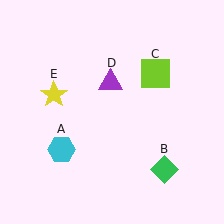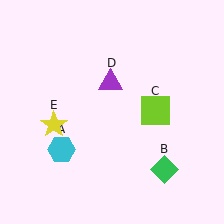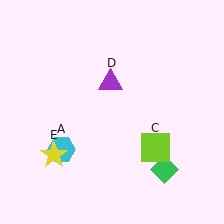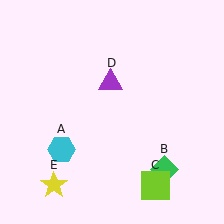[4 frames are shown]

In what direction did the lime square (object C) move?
The lime square (object C) moved down.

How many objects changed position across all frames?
2 objects changed position: lime square (object C), yellow star (object E).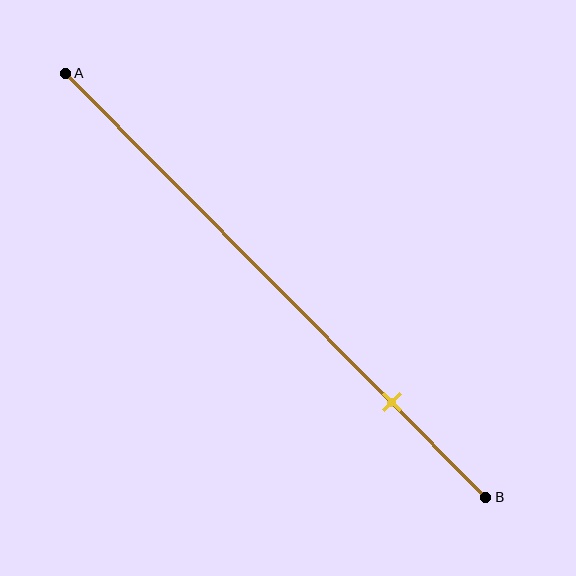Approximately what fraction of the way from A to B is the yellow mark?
The yellow mark is approximately 80% of the way from A to B.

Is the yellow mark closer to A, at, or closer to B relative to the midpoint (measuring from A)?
The yellow mark is closer to point B than the midpoint of segment AB.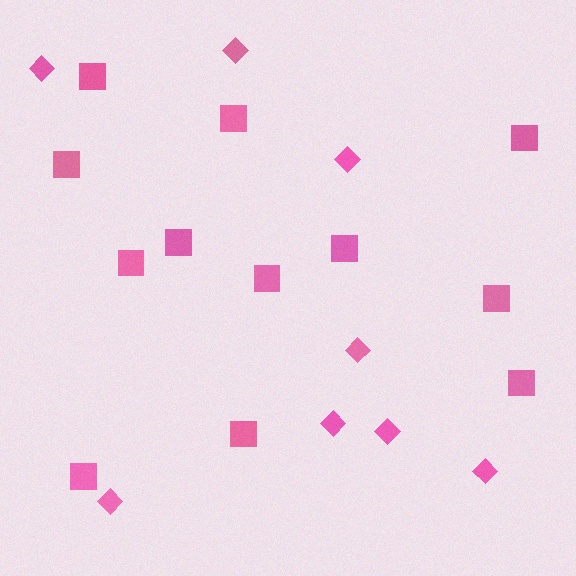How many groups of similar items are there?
There are 2 groups: one group of squares (12) and one group of diamonds (8).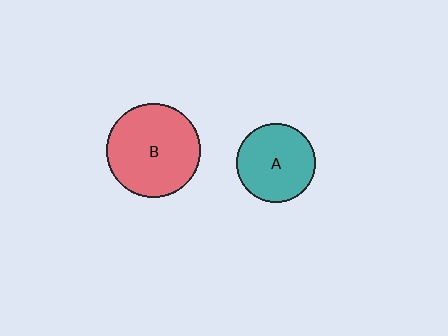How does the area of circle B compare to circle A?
Approximately 1.4 times.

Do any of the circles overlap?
No, none of the circles overlap.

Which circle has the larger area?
Circle B (red).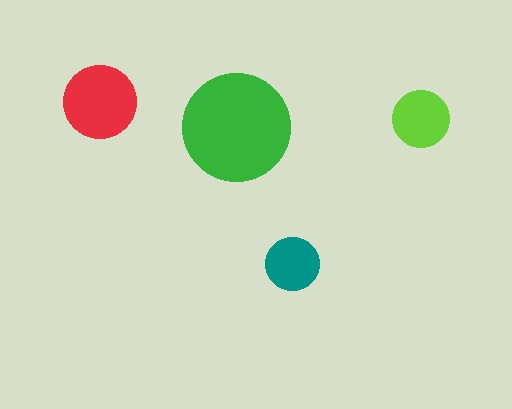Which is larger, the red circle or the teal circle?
The red one.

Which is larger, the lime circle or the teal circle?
The lime one.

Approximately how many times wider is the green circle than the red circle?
About 1.5 times wider.